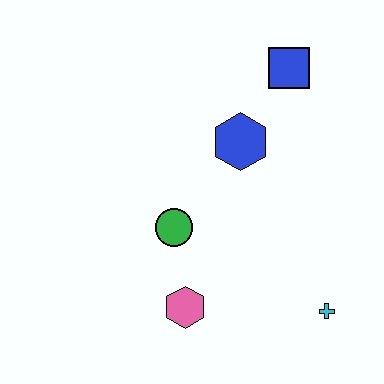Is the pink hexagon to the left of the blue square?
Yes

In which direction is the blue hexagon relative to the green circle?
The blue hexagon is above the green circle.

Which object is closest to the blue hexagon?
The blue square is closest to the blue hexagon.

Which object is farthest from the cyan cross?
The blue square is farthest from the cyan cross.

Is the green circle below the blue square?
Yes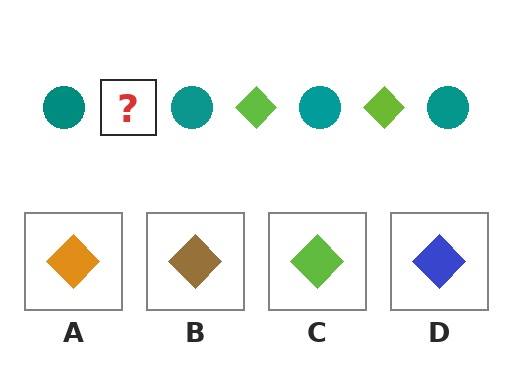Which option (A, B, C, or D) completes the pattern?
C.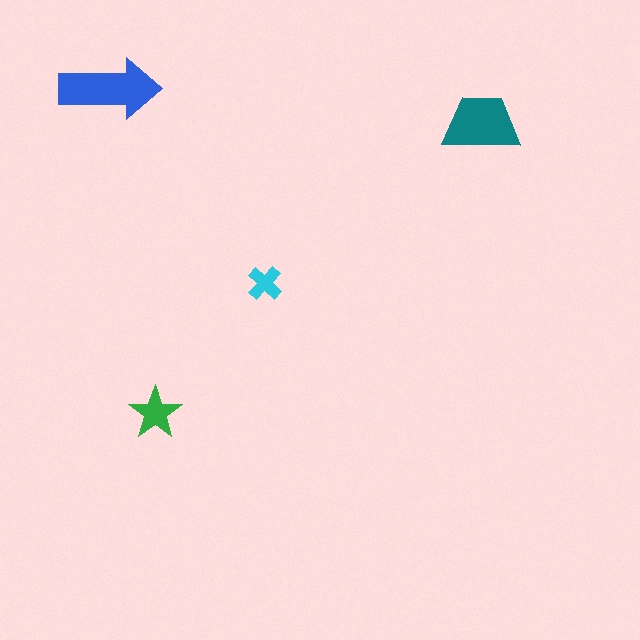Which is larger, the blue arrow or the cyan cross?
The blue arrow.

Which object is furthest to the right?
The teal trapezoid is rightmost.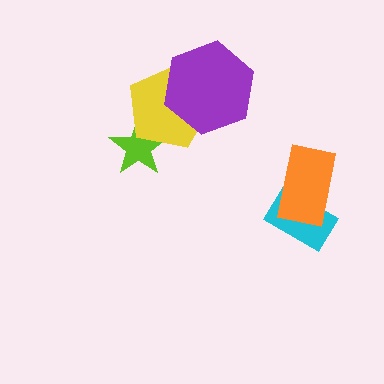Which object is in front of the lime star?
The yellow pentagon is in front of the lime star.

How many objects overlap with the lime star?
1 object overlaps with the lime star.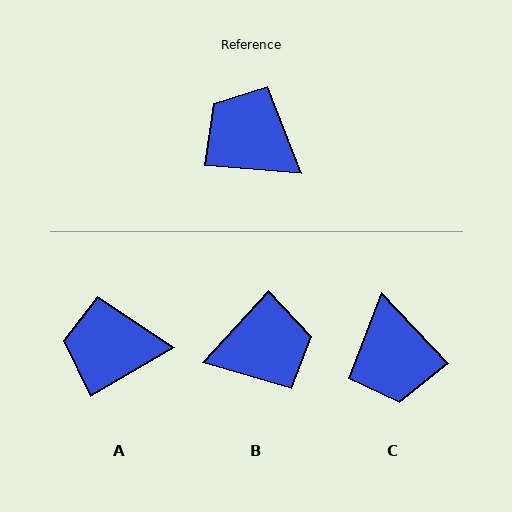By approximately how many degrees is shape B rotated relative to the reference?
Approximately 128 degrees clockwise.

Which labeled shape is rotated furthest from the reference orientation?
C, about 138 degrees away.